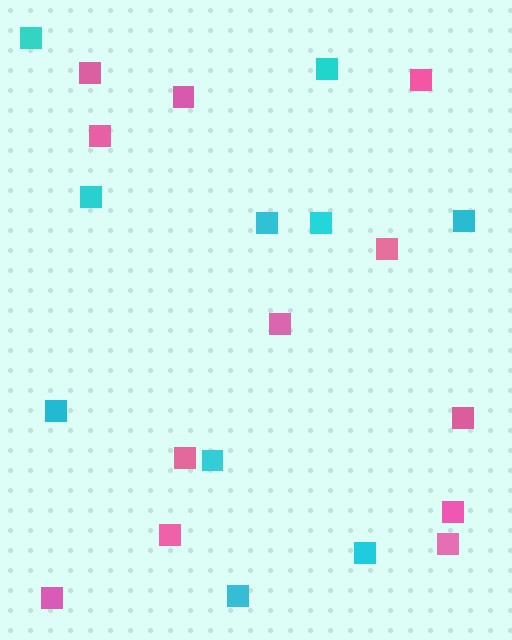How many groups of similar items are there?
There are 2 groups: one group of cyan squares (10) and one group of pink squares (12).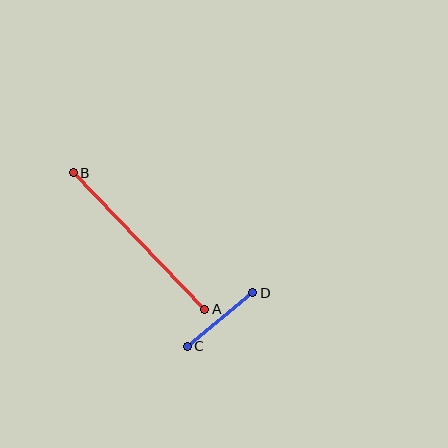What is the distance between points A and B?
The distance is approximately 189 pixels.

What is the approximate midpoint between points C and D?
The midpoint is at approximately (220, 319) pixels.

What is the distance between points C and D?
The distance is approximately 85 pixels.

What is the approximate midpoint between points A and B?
The midpoint is at approximately (139, 241) pixels.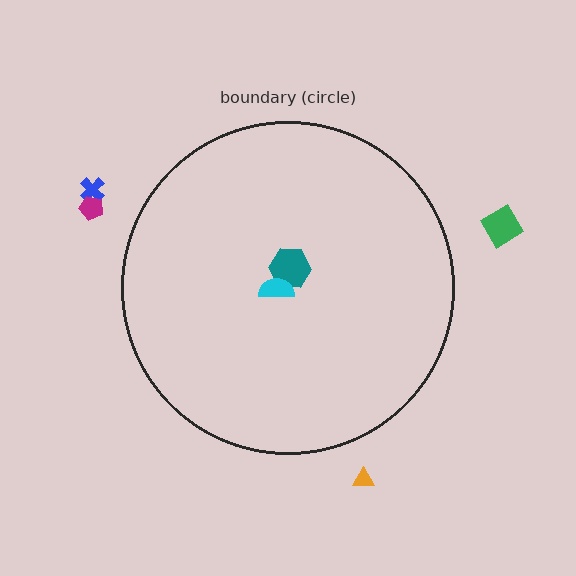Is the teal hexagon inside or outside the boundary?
Inside.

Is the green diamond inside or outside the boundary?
Outside.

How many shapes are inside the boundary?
2 inside, 4 outside.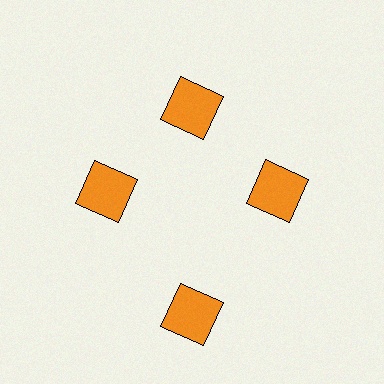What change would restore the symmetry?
The symmetry would be restored by moving it inward, back onto the ring so that all 4 squares sit at equal angles and equal distance from the center.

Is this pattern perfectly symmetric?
No. The 4 orange squares are arranged in a ring, but one element near the 6 o'clock position is pushed outward from the center, breaking the 4-fold rotational symmetry.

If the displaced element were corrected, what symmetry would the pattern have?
It would have 4-fold rotational symmetry — the pattern would map onto itself every 90 degrees.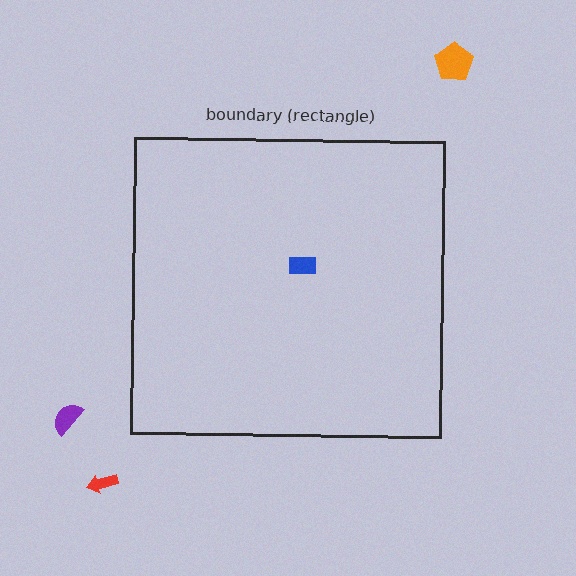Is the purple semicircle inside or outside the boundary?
Outside.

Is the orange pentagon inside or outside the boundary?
Outside.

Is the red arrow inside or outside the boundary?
Outside.